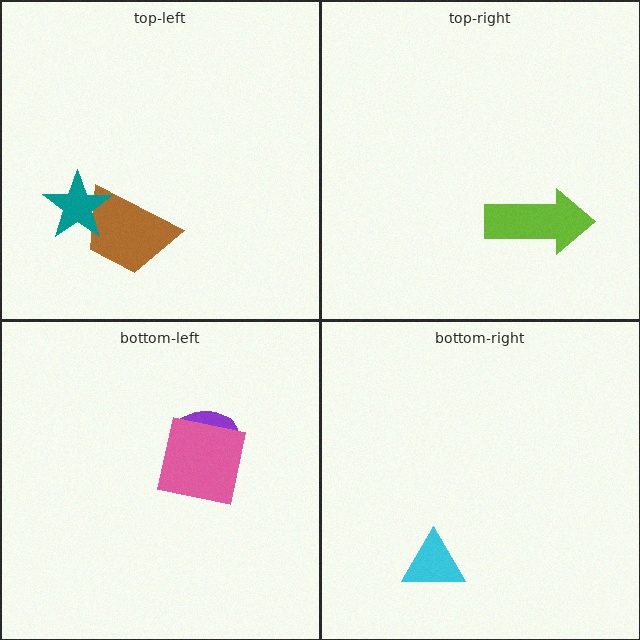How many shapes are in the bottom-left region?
2.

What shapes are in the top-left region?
The brown trapezoid, the teal star.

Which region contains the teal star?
The top-left region.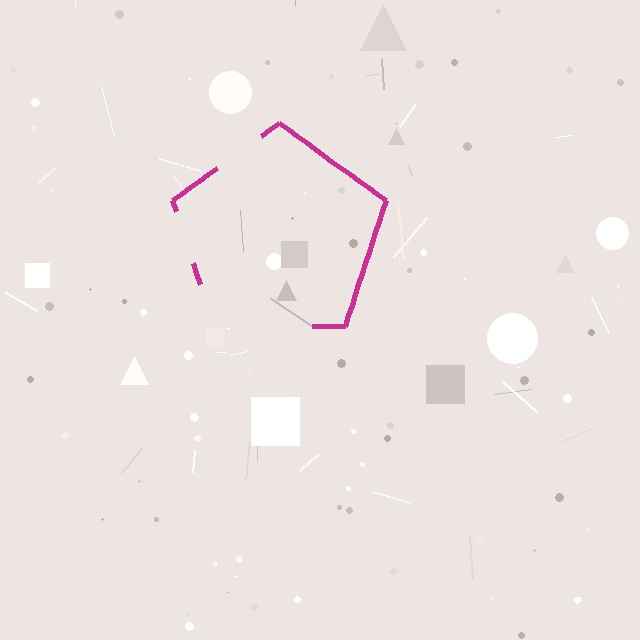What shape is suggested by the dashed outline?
The dashed outline suggests a pentagon.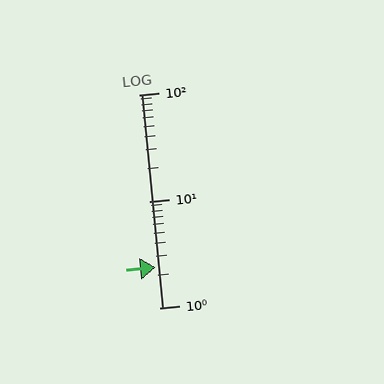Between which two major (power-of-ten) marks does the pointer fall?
The pointer is between 1 and 10.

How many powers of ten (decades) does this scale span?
The scale spans 2 decades, from 1 to 100.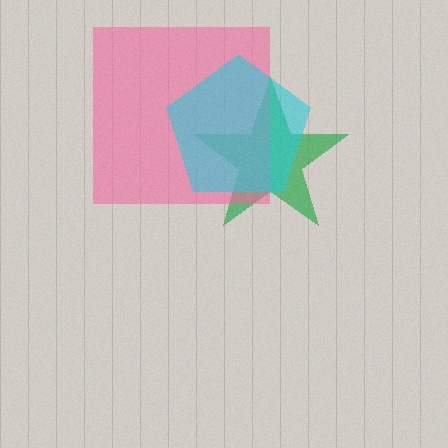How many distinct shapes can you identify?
There are 3 distinct shapes: a green star, a pink square, a cyan pentagon.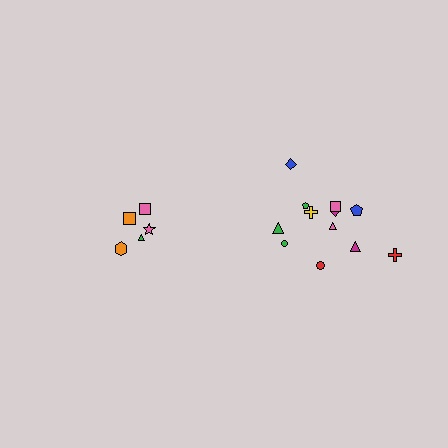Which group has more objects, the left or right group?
The right group.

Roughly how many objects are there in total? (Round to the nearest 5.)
Roughly 15 objects in total.